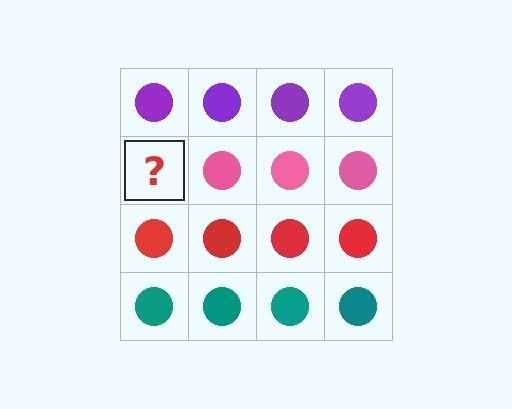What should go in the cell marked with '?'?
The missing cell should contain a pink circle.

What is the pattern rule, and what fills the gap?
The rule is that each row has a consistent color. The gap should be filled with a pink circle.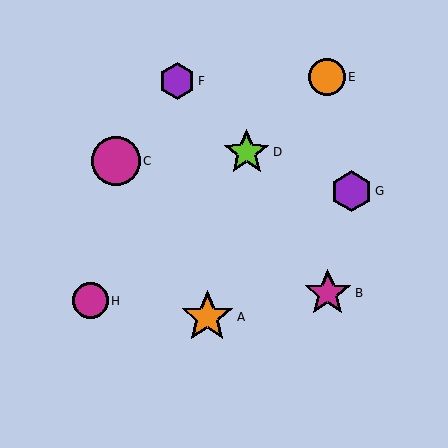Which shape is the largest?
The orange star (labeled A) is the largest.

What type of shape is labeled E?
Shape E is an orange circle.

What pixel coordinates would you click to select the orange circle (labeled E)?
Click at (327, 77) to select the orange circle E.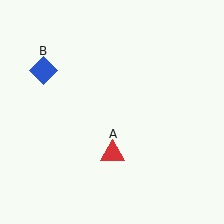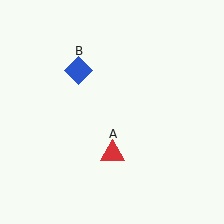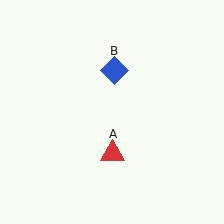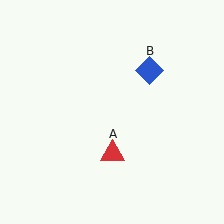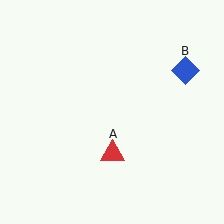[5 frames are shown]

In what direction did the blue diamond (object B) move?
The blue diamond (object B) moved right.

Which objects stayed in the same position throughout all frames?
Red triangle (object A) remained stationary.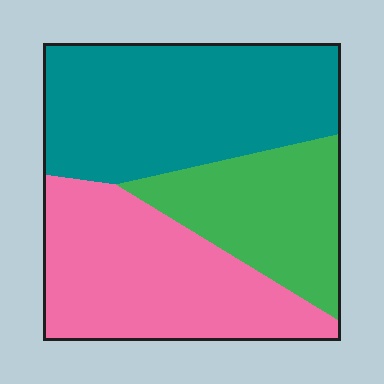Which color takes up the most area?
Teal, at roughly 40%.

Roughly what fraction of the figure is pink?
Pink takes up about three eighths (3/8) of the figure.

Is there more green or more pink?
Pink.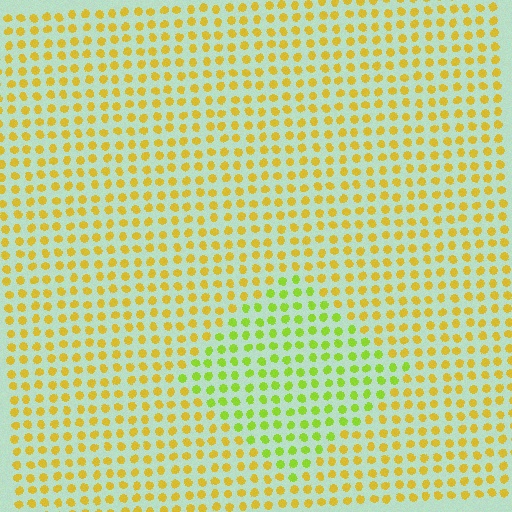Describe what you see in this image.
The image is filled with small yellow elements in a uniform arrangement. A diamond-shaped region is visible where the elements are tinted to a slightly different hue, forming a subtle color boundary.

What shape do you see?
I see a diamond.